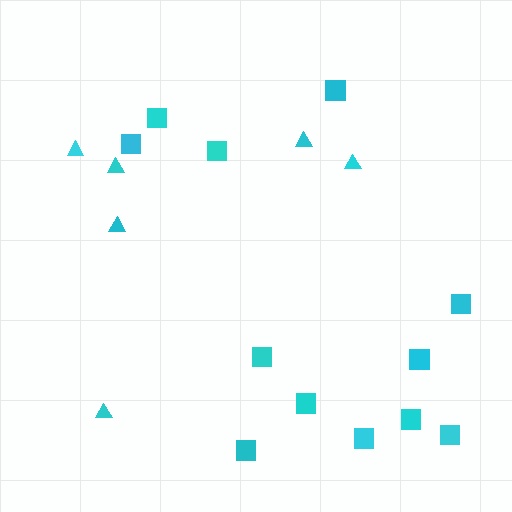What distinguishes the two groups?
There are 2 groups: one group of triangles (6) and one group of squares (12).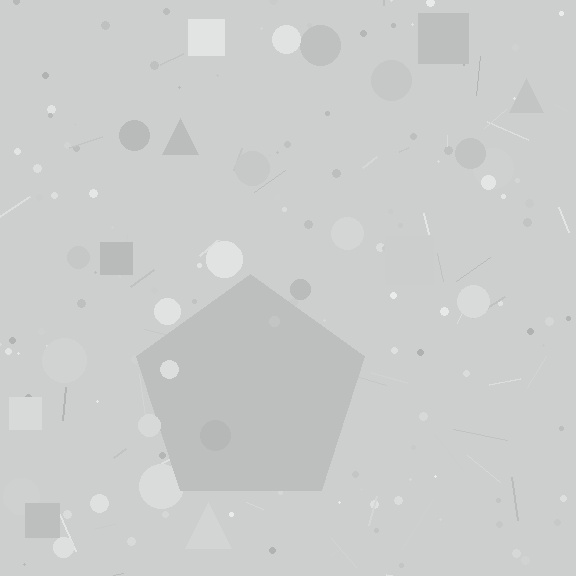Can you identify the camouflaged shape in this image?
The camouflaged shape is a pentagon.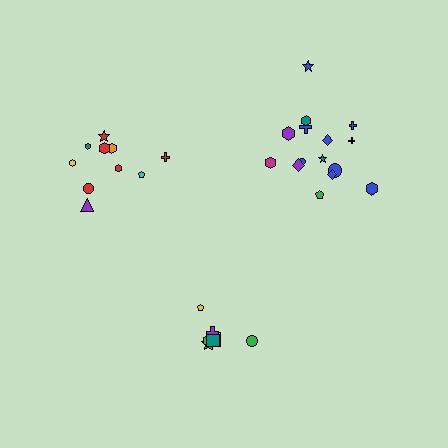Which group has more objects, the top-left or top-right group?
The top-right group.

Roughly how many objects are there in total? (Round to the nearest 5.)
Roughly 30 objects in total.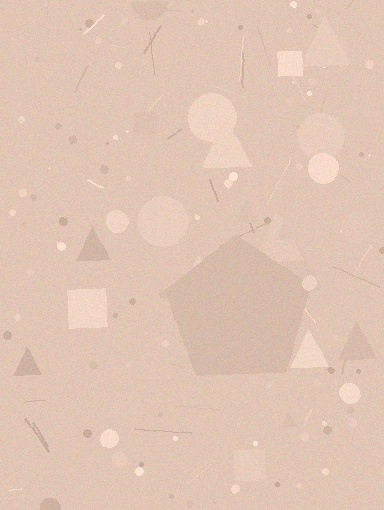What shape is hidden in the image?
A pentagon is hidden in the image.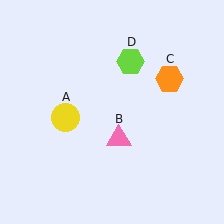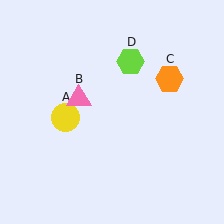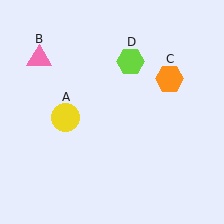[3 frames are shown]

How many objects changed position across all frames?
1 object changed position: pink triangle (object B).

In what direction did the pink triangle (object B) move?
The pink triangle (object B) moved up and to the left.